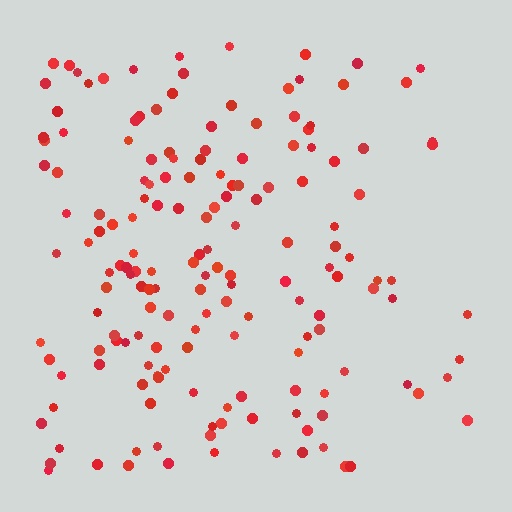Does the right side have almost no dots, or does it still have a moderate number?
Still a moderate number, just noticeably fewer than the left.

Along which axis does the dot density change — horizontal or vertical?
Horizontal.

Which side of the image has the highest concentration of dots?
The left.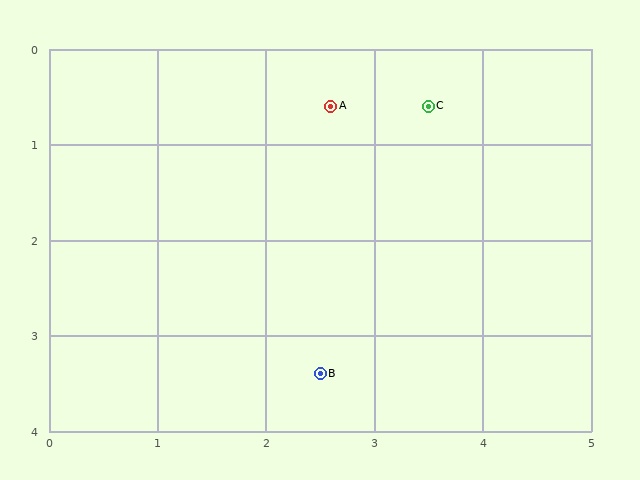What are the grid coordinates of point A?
Point A is at approximately (2.6, 0.6).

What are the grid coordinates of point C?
Point C is at approximately (3.5, 0.6).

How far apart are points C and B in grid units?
Points C and B are about 3.0 grid units apart.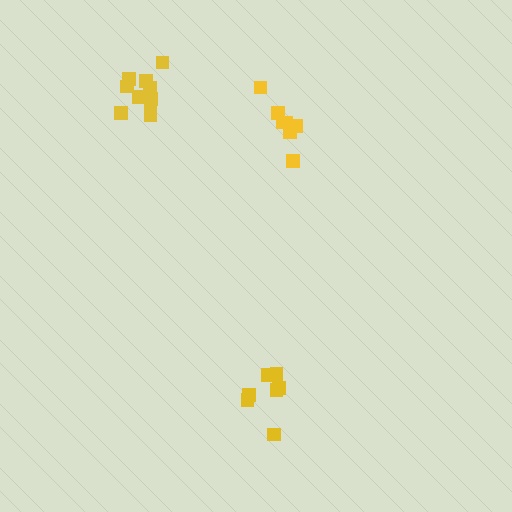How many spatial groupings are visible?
There are 3 spatial groupings.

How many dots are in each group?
Group 1: 7 dots, Group 2: 7 dots, Group 3: 12 dots (26 total).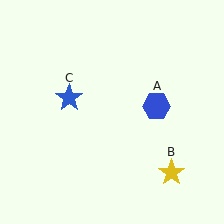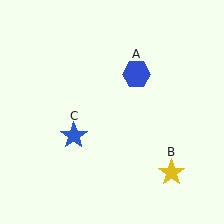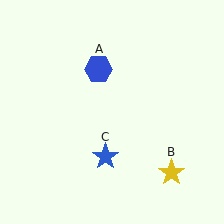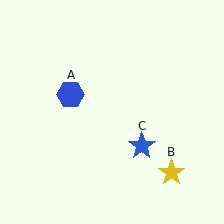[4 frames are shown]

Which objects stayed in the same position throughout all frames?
Yellow star (object B) remained stationary.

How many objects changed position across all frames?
2 objects changed position: blue hexagon (object A), blue star (object C).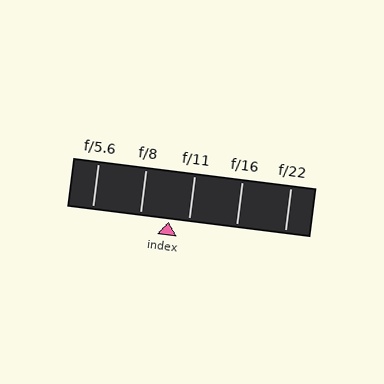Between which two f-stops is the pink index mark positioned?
The index mark is between f/8 and f/11.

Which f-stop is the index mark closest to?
The index mark is closest to f/11.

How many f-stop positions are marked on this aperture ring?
There are 5 f-stop positions marked.